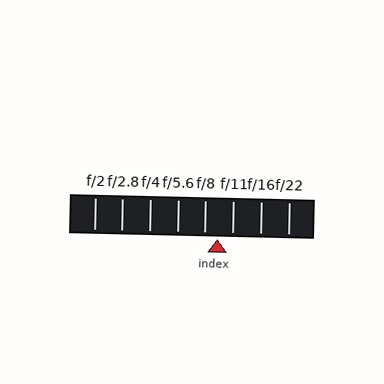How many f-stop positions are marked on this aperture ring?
There are 8 f-stop positions marked.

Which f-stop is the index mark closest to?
The index mark is closest to f/8.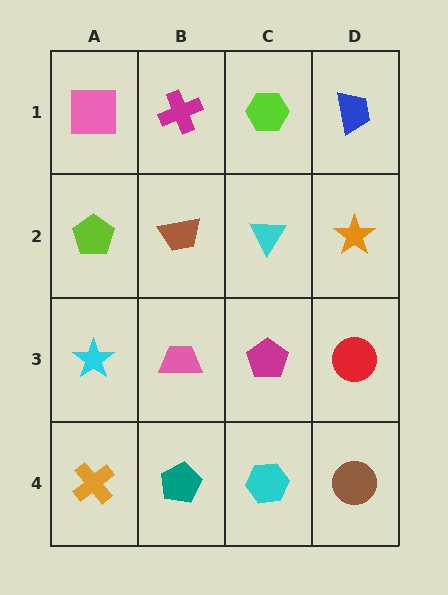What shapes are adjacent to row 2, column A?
A pink square (row 1, column A), a cyan star (row 3, column A), a brown trapezoid (row 2, column B).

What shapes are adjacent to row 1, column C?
A cyan triangle (row 2, column C), a magenta cross (row 1, column B), a blue trapezoid (row 1, column D).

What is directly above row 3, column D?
An orange star.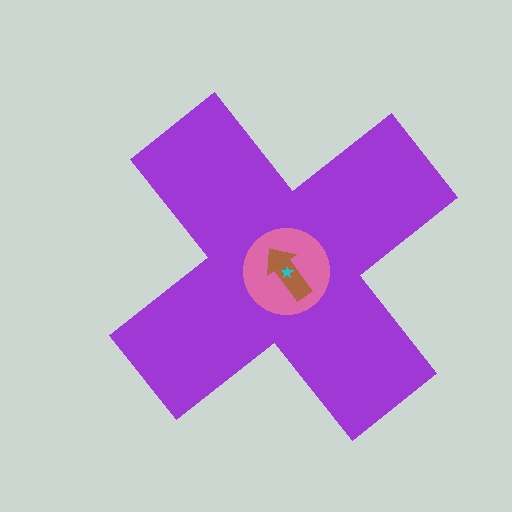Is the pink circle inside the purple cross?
Yes.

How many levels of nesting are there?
4.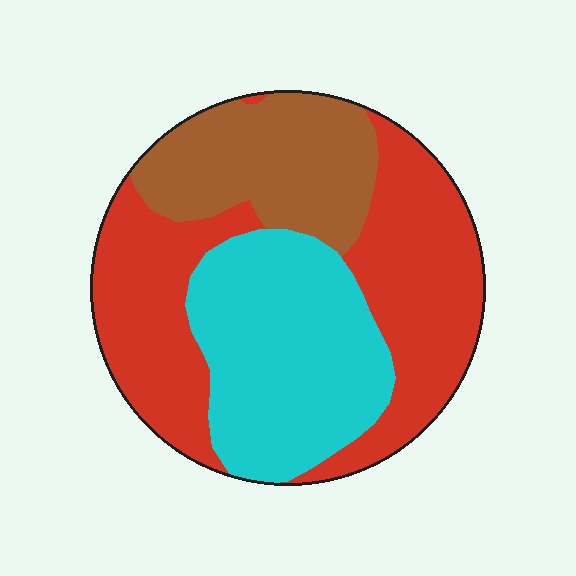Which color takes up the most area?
Red, at roughly 45%.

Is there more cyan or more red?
Red.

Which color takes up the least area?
Brown, at roughly 25%.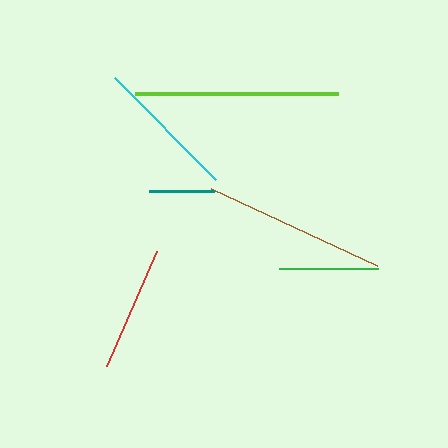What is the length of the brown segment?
The brown segment is approximately 184 pixels long.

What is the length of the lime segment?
The lime segment is approximately 203 pixels long.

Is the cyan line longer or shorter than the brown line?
The brown line is longer than the cyan line.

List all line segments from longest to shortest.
From longest to shortest: lime, brown, cyan, red, green, teal.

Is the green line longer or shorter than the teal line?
The green line is longer than the teal line.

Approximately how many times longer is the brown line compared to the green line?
The brown line is approximately 1.8 times the length of the green line.